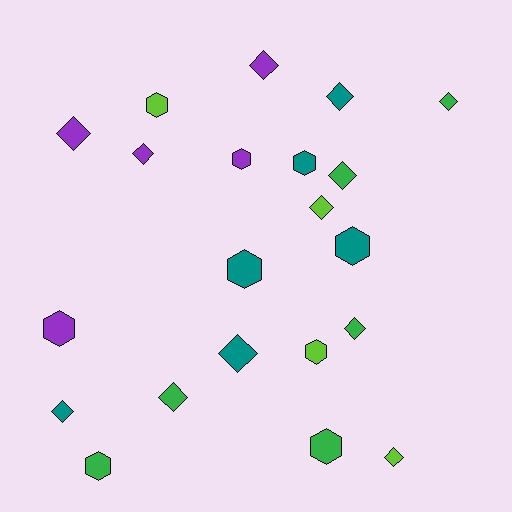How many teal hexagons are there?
There are 3 teal hexagons.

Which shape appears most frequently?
Diamond, with 12 objects.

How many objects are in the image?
There are 21 objects.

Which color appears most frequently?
Teal, with 6 objects.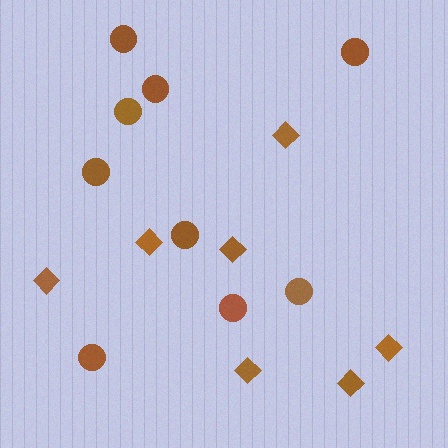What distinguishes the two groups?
There are 2 groups: one group of circles (9) and one group of diamonds (7).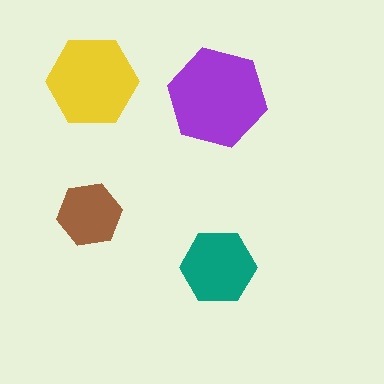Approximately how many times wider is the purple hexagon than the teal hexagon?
About 1.5 times wider.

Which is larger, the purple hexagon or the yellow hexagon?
The purple one.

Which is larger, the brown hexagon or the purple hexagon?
The purple one.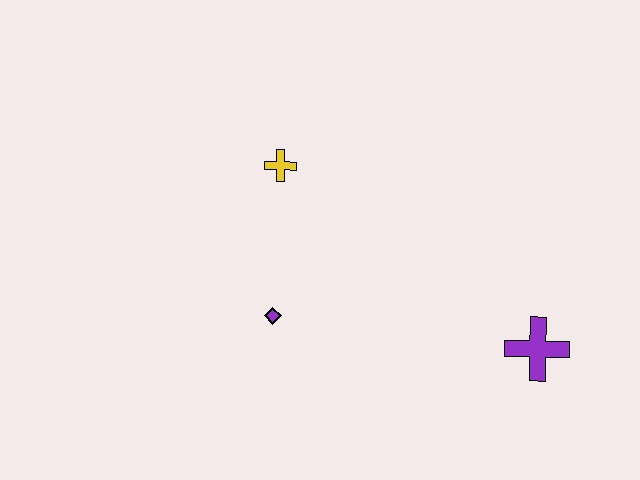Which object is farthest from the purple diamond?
The purple cross is farthest from the purple diamond.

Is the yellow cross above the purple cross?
Yes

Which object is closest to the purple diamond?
The yellow cross is closest to the purple diamond.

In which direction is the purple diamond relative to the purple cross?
The purple diamond is to the left of the purple cross.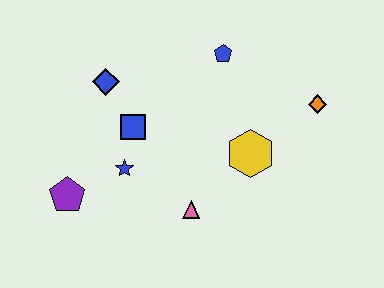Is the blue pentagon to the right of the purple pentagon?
Yes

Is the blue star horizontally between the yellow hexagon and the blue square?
No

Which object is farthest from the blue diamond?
The orange diamond is farthest from the blue diamond.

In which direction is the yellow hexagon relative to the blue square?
The yellow hexagon is to the right of the blue square.